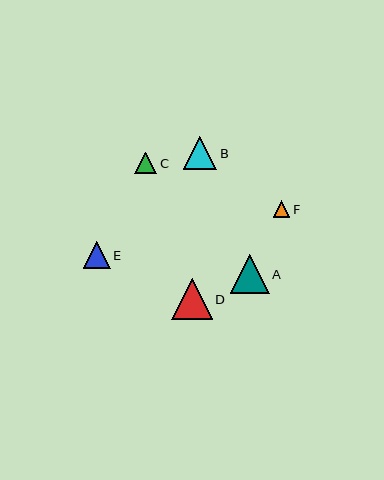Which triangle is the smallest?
Triangle F is the smallest with a size of approximately 17 pixels.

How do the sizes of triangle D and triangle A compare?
Triangle D and triangle A are approximately the same size.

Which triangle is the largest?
Triangle D is the largest with a size of approximately 40 pixels.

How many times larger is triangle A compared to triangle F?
Triangle A is approximately 2.3 times the size of triangle F.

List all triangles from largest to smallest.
From largest to smallest: D, A, B, E, C, F.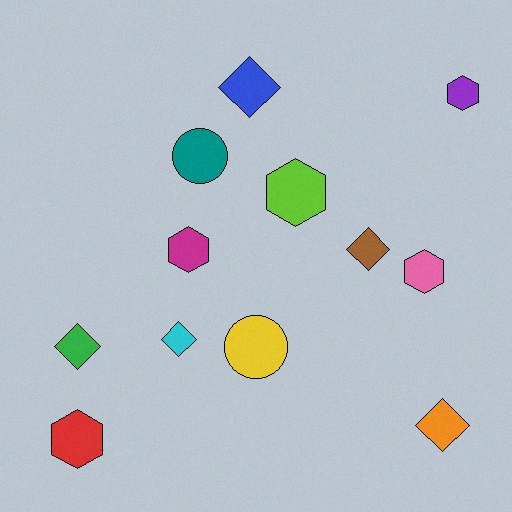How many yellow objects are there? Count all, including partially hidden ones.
There is 1 yellow object.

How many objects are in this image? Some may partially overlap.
There are 12 objects.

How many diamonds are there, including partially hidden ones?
There are 5 diamonds.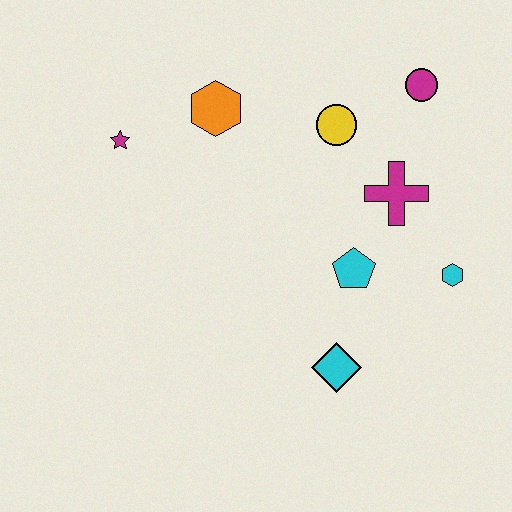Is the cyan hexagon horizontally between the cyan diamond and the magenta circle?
No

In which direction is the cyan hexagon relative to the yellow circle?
The cyan hexagon is below the yellow circle.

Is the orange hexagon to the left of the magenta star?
No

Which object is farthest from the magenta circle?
The magenta star is farthest from the magenta circle.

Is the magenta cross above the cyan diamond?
Yes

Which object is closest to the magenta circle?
The yellow circle is closest to the magenta circle.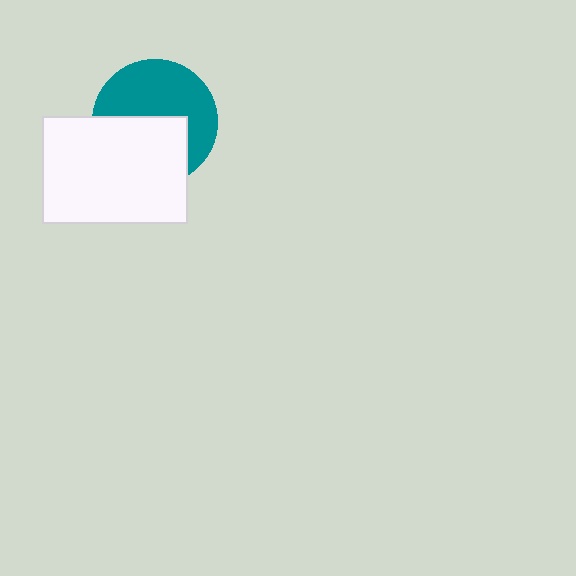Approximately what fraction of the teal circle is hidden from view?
Roughly 46% of the teal circle is hidden behind the white rectangle.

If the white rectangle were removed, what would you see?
You would see the complete teal circle.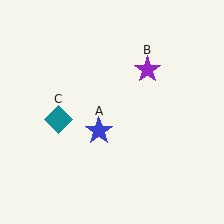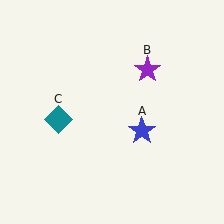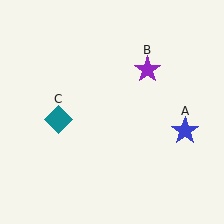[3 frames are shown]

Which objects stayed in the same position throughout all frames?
Purple star (object B) and teal diamond (object C) remained stationary.